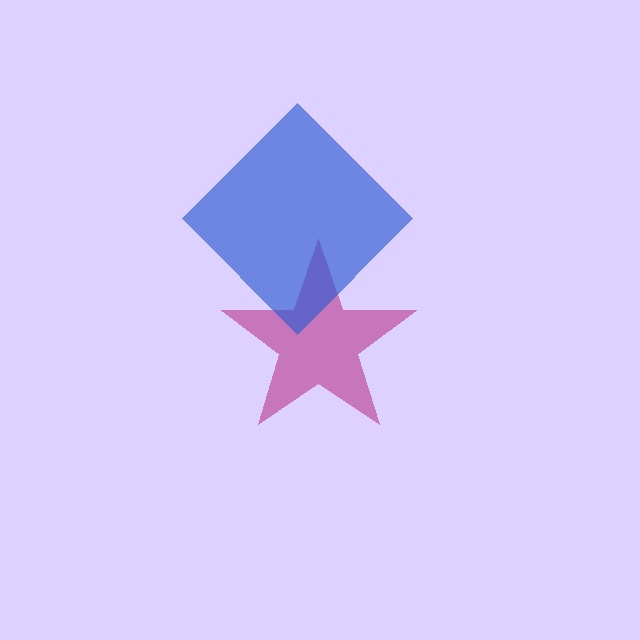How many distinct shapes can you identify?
There are 2 distinct shapes: a magenta star, a blue diamond.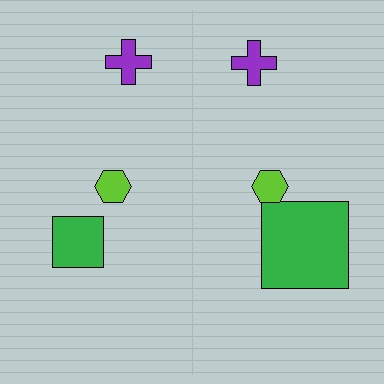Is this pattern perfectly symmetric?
No, the pattern is not perfectly symmetric. The green square on the right side has a different size than its mirror counterpart.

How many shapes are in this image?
There are 6 shapes in this image.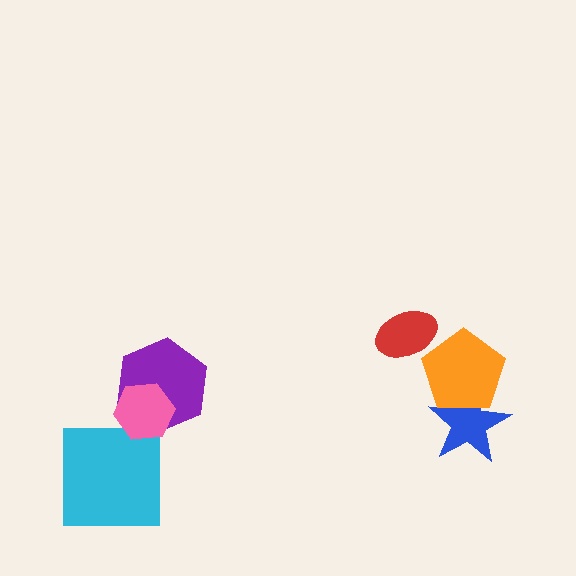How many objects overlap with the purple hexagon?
1 object overlaps with the purple hexagon.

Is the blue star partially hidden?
Yes, it is partially covered by another shape.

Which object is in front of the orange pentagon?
The red ellipse is in front of the orange pentagon.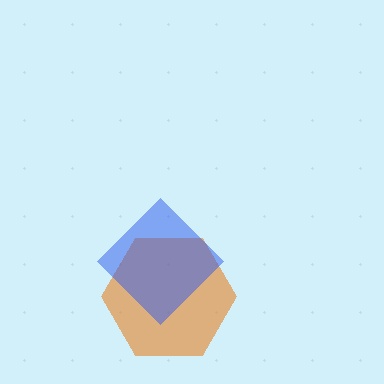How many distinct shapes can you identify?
There are 2 distinct shapes: an orange hexagon, a blue diamond.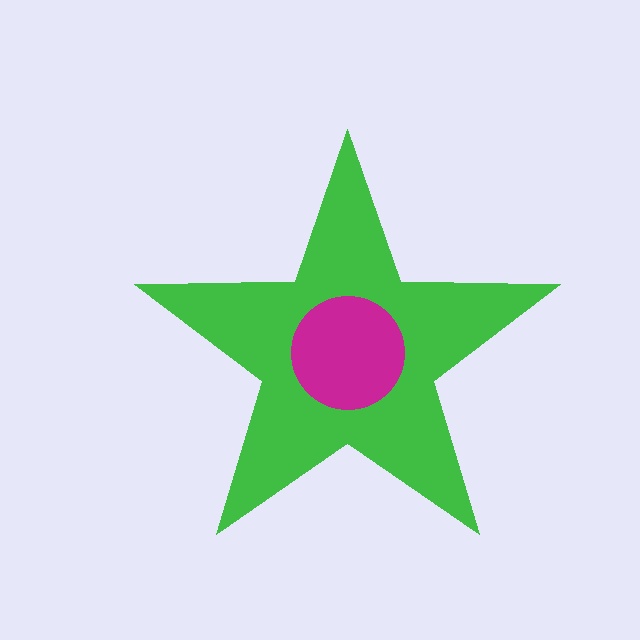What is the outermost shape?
The green star.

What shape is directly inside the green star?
The magenta circle.